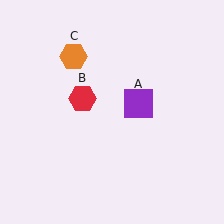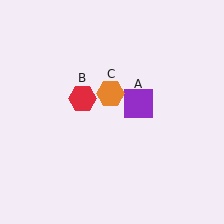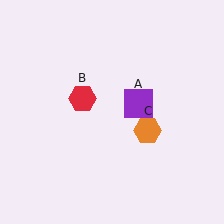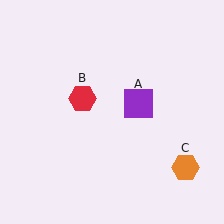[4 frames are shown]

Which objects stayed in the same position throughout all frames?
Purple square (object A) and red hexagon (object B) remained stationary.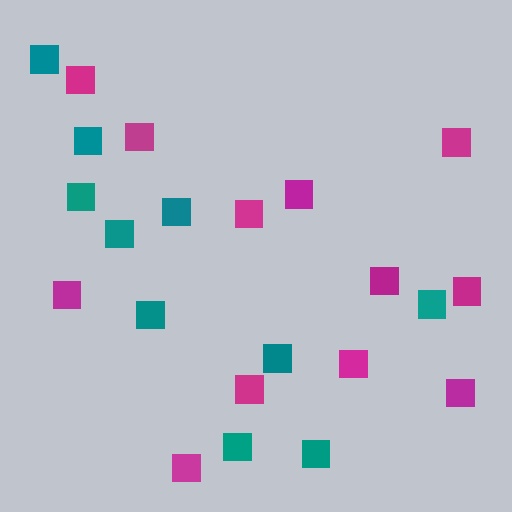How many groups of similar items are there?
There are 2 groups: one group of magenta squares (12) and one group of teal squares (10).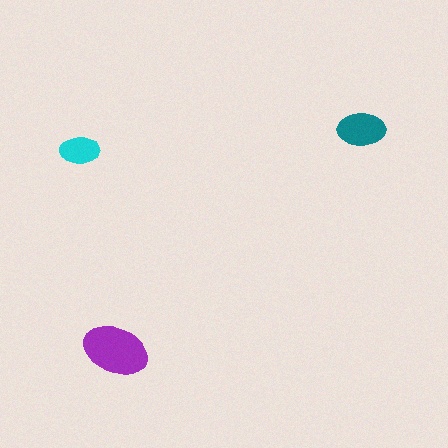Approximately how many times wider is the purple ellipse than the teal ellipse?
About 1.5 times wider.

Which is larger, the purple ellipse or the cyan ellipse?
The purple one.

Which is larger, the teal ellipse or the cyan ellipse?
The teal one.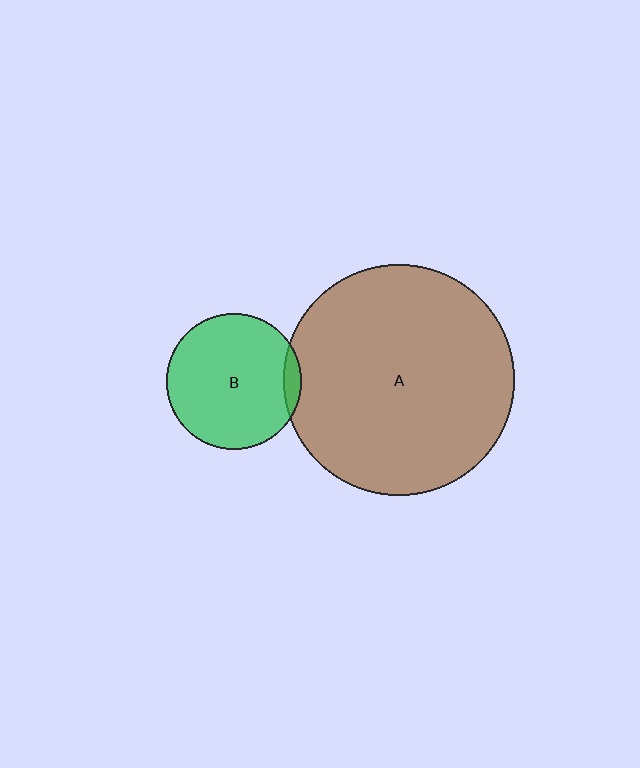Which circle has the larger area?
Circle A (brown).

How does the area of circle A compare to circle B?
Approximately 2.9 times.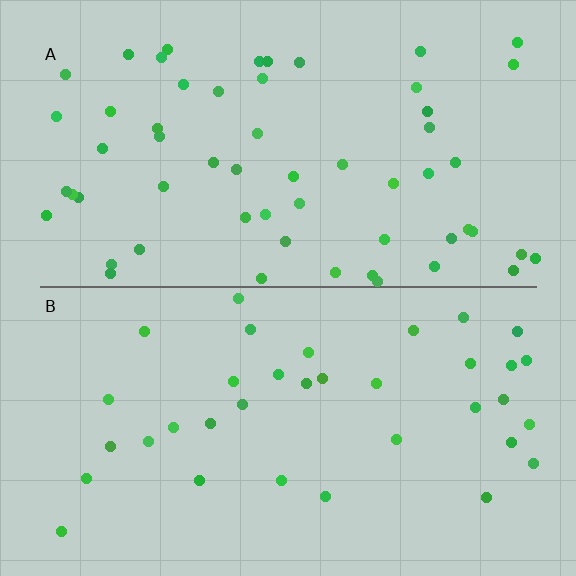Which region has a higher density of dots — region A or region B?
A (the top).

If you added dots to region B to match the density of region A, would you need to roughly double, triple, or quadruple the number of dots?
Approximately double.